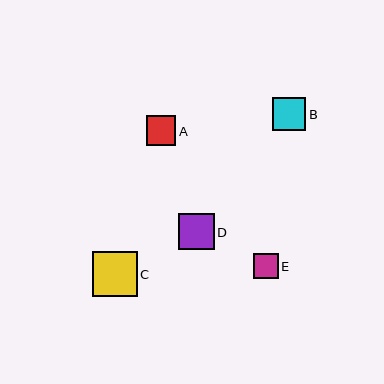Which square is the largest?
Square C is the largest with a size of approximately 45 pixels.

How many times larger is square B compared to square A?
Square B is approximately 1.1 times the size of square A.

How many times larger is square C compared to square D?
Square C is approximately 1.3 times the size of square D.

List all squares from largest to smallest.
From largest to smallest: C, D, B, A, E.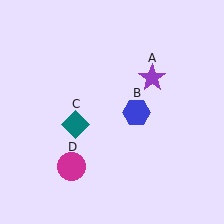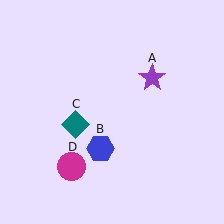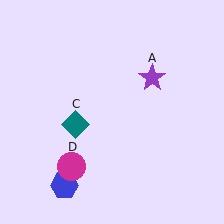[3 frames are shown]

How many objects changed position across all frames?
1 object changed position: blue hexagon (object B).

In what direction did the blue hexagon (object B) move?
The blue hexagon (object B) moved down and to the left.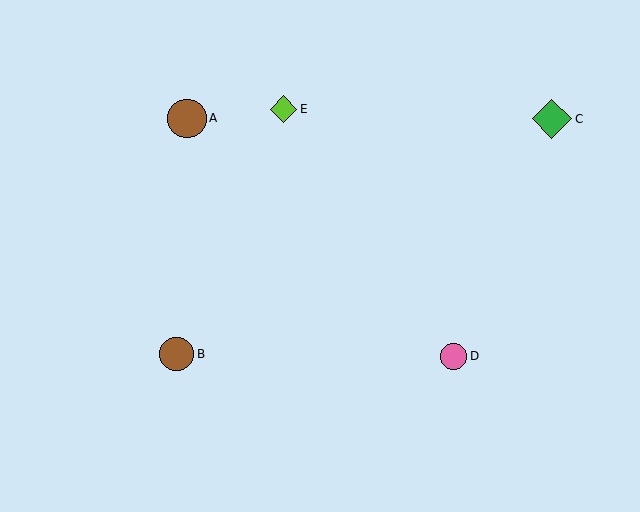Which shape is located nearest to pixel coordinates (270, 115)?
The lime diamond (labeled E) at (284, 109) is nearest to that location.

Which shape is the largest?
The green diamond (labeled C) is the largest.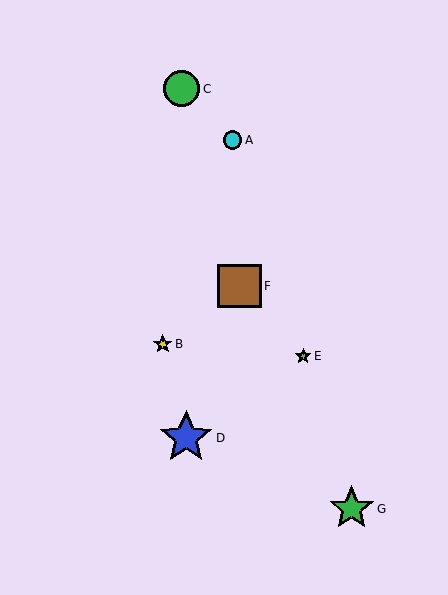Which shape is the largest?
The blue star (labeled D) is the largest.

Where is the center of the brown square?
The center of the brown square is at (239, 286).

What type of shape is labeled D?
Shape D is a blue star.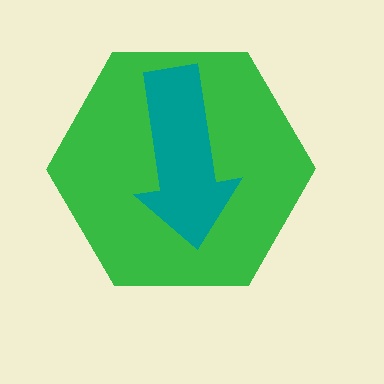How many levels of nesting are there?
2.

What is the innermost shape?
The teal arrow.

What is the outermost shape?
The green hexagon.